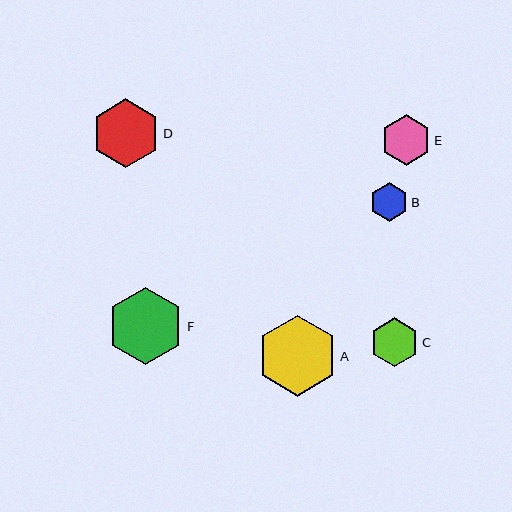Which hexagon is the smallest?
Hexagon B is the smallest with a size of approximately 38 pixels.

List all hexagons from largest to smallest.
From largest to smallest: A, F, D, E, C, B.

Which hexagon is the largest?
Hexagon A is the largest with a size of approximately 81 pixels.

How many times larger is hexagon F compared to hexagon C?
Hexagon F is approximately 1.6 times the size of hexagon C.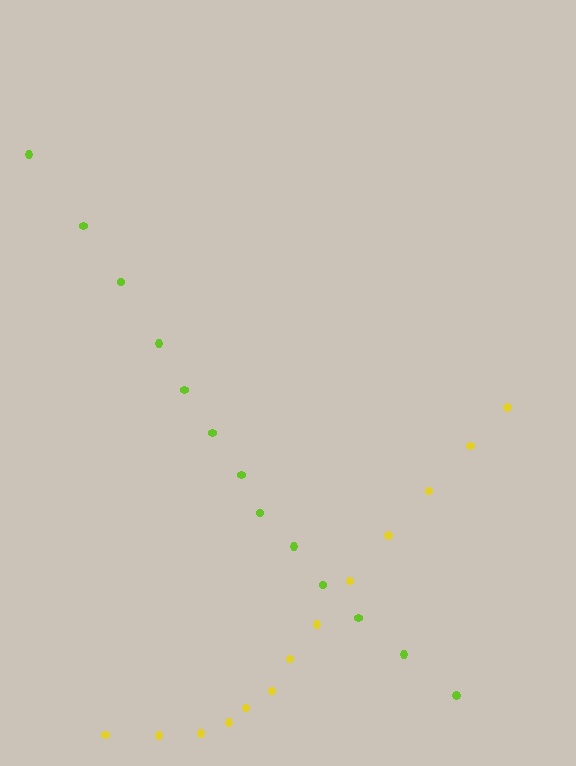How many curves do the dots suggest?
There are 2 distinct paths.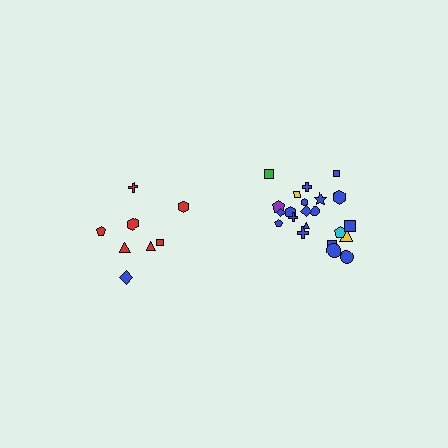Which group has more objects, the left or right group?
The right group.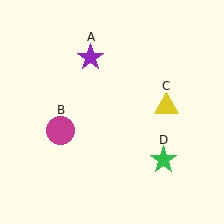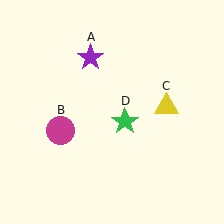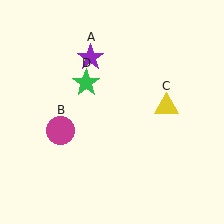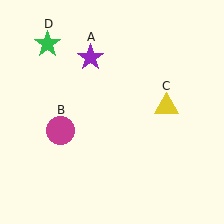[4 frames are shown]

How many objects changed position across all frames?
1 object changed position: green star (object D).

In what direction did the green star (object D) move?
The green star (object D) moved up and to the left.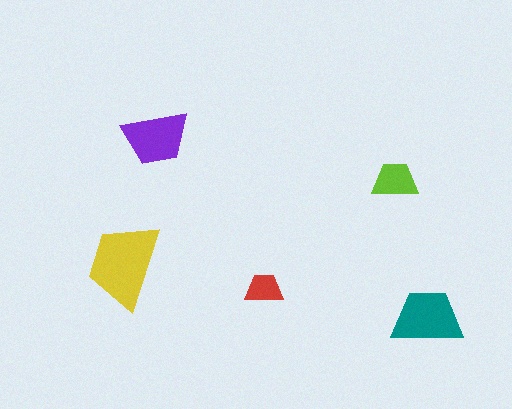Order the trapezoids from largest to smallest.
the yellow one, the teal one, the purple one, the lime one, the red one.